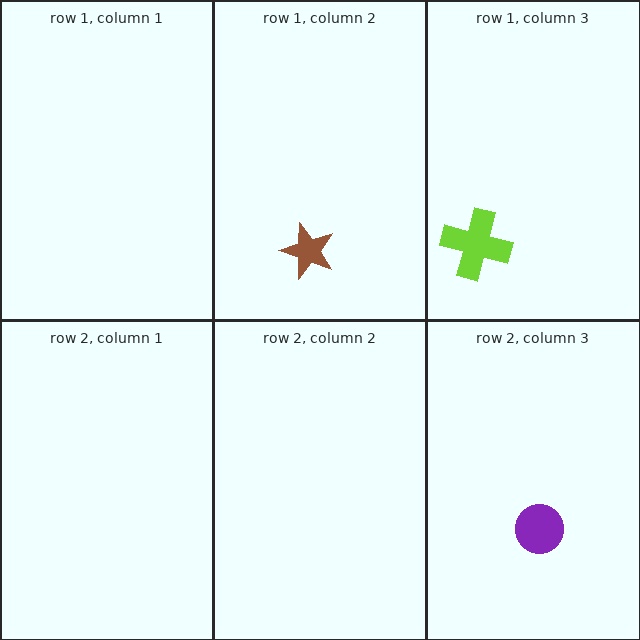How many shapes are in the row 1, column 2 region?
1.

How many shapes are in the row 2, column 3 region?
1.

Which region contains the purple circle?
The row 2, column 3 region.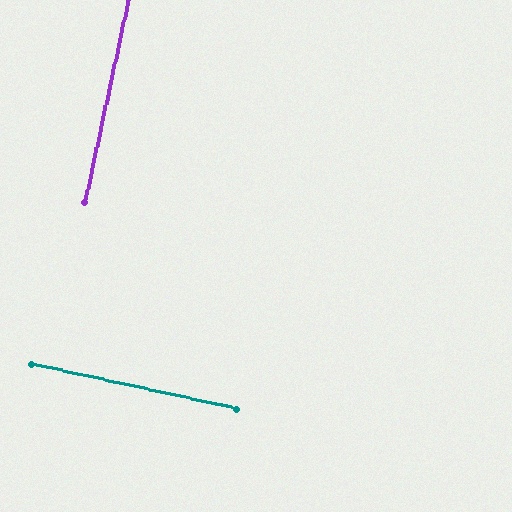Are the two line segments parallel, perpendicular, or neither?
Perpendicular — they meet at approximately 90°.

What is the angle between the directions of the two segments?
Approximately 90 degrees.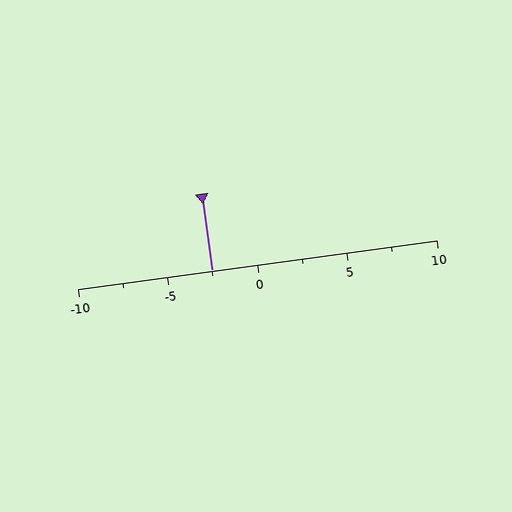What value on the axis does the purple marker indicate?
The marker indicates approximately -2.5.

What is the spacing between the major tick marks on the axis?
The major ticks are spaced 5 apart.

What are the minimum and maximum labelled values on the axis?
The axis runs from -10 to 10.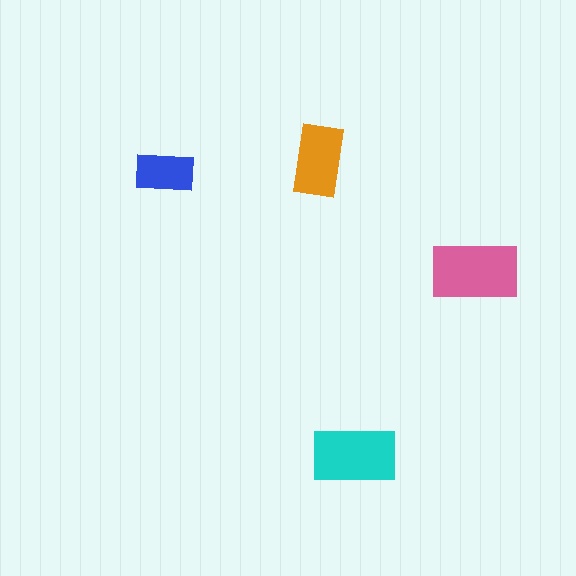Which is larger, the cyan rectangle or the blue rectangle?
The cyan one.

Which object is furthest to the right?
The pink rectangle is rightmost.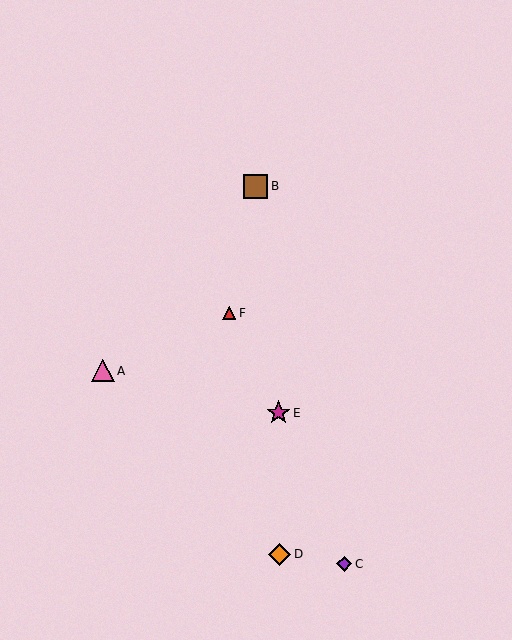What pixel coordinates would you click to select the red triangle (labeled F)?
Click at (229, 313) to select the red triangle F.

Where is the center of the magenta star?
The center of the magenta star is at (278, 413).